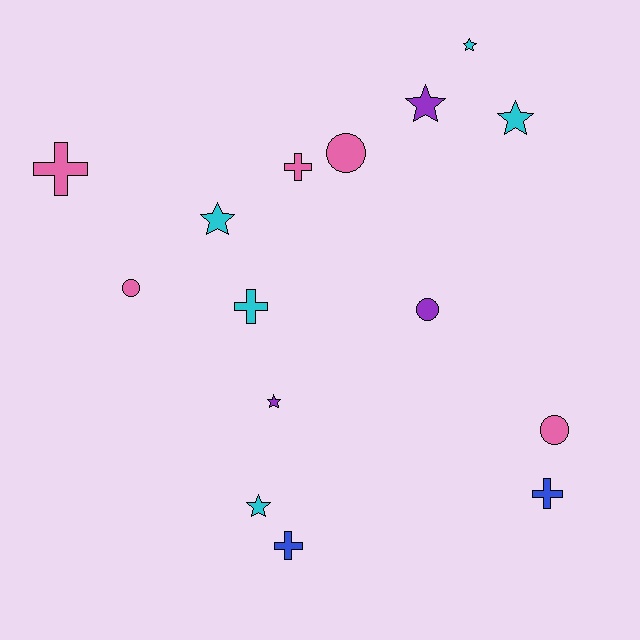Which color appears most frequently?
Pink, with 5 objects.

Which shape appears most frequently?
Star, with 6 objects.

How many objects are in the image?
There are 15 objects.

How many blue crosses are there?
There are 2 blue crosses.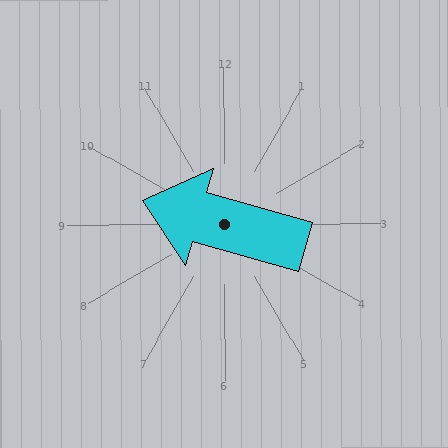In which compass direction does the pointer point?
West.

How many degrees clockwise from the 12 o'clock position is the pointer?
Approximately 286 degrees.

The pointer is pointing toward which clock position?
Roughly 10 o'clock.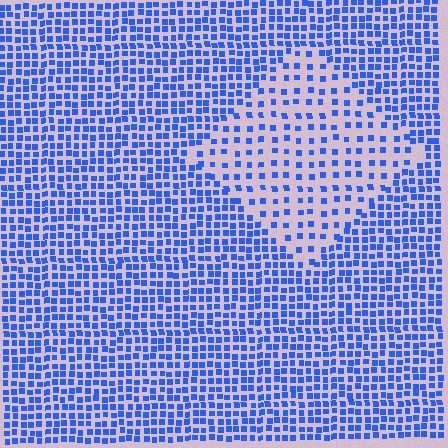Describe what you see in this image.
The image contains small blue elements arranged at two different densities. A diamond-shaped region is visible where the elements are less densely packed than the surrounding area.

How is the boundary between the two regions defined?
The boundary is defined by a change in element density (approximately 2.2x ratio). All elements are the same color, size, and shape.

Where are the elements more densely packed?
The elements are more densely packed outside the diamond boundary.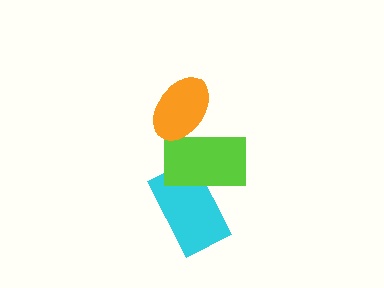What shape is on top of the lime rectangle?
The orange ellipse is on top of the lime rectangle.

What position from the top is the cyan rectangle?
The cyan rectangle is 3rd from the top.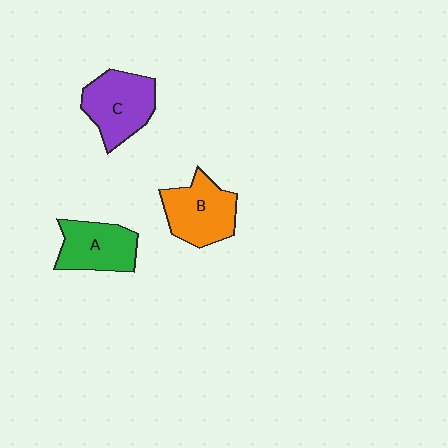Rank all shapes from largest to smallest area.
From largest to smallest: C (purple), B (orange), A (green).